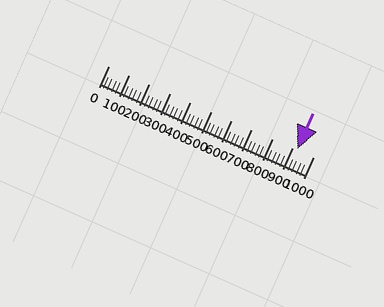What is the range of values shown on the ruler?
The ruler shows values from 0 to 1000.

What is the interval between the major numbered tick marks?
The major tick marks are spaced 100 units apart.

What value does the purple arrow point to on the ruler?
The purple arrow points to approximately 920.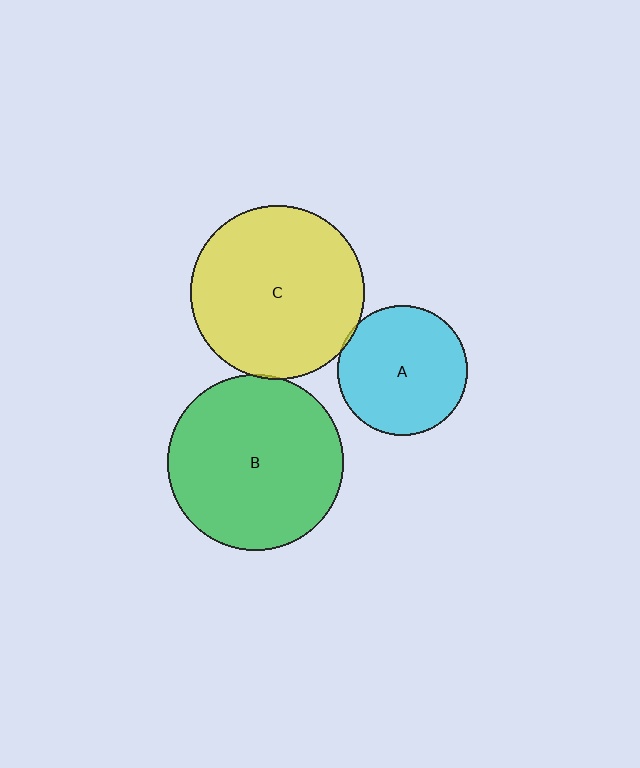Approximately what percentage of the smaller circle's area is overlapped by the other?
Approximately 5%.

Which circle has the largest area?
Circle B (green).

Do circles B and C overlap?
Yes.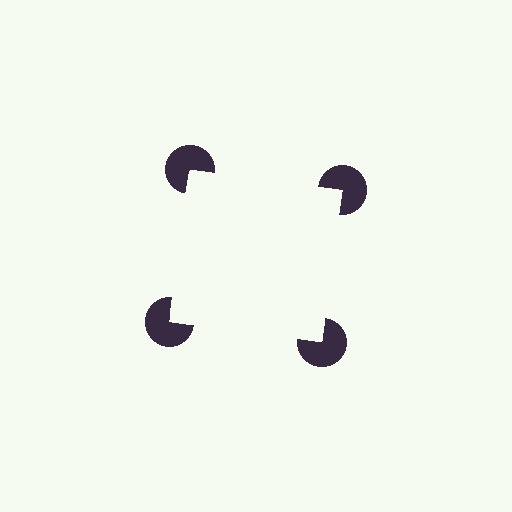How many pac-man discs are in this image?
There are 4 — one at each vertex of the illusory square.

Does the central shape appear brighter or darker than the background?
It typically appears slightly brighter than the background, even though no actual brightness change is drawn.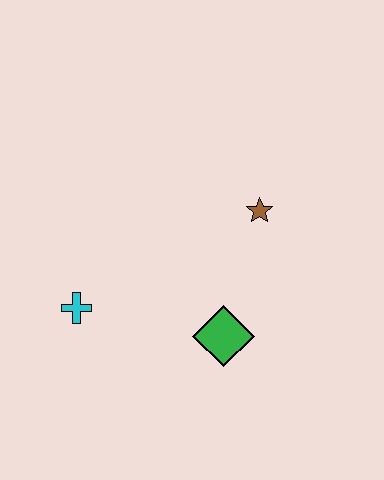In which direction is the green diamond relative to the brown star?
The green diamond is below the brown star.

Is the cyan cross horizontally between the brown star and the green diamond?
No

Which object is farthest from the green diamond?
The cyan cross is farthest from the green diamond.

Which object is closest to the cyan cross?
The green diamond is closest to the cyan cross.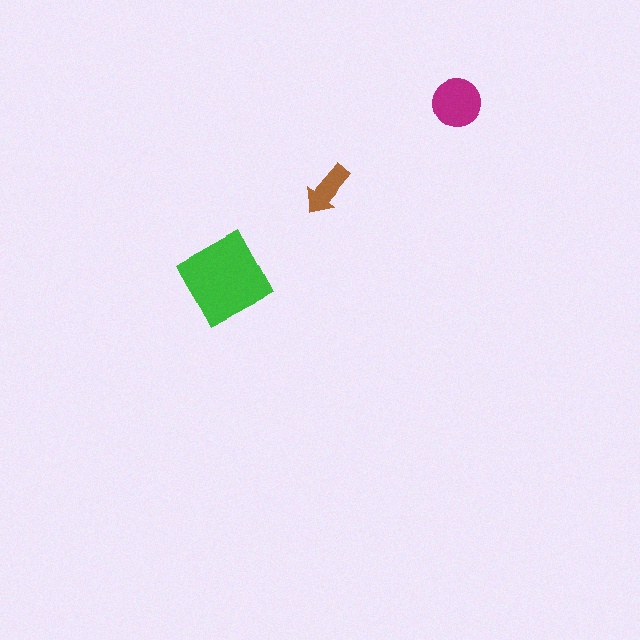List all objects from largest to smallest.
The green diamond, the magenta circle, the brown arrow.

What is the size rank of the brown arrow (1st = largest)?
3rd.